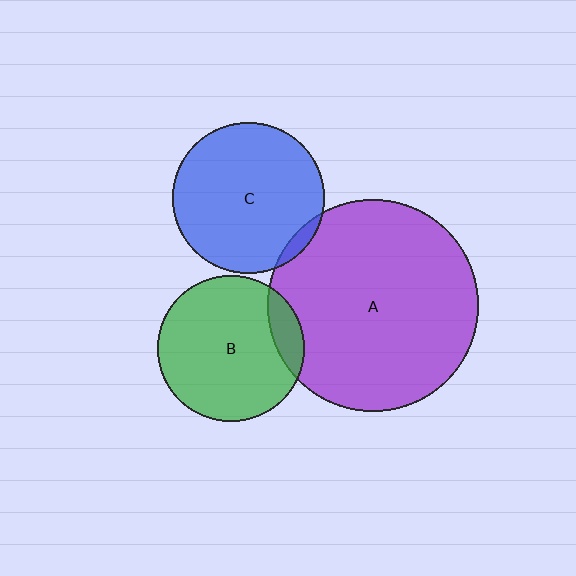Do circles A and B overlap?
Yes.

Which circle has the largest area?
Circle A (purple).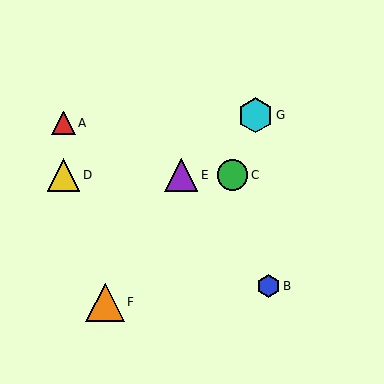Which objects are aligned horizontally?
Objects C, D, E are aligned horizontally.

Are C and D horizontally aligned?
Yes, both are at y≈175.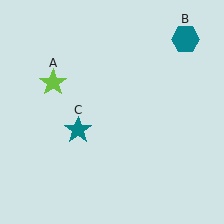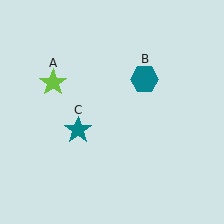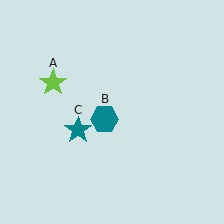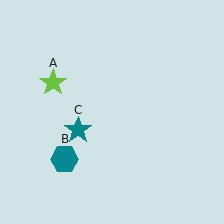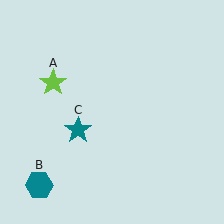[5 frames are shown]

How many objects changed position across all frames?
1 object changed position: teal hexagon (object B).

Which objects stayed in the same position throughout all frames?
Lime star (object A) and teal star (object C) remained stationary.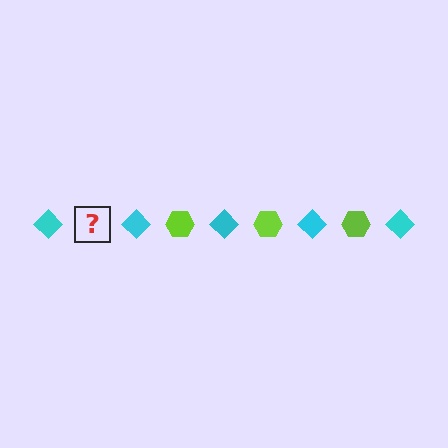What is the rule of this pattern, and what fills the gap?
The rule is that the pattern alternates between cyan diamond and lime hexagon. The gap should be filled with a lime hexagon.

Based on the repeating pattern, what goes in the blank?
The blank should be a lime hexagon.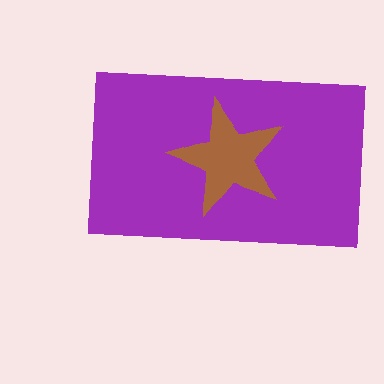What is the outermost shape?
The purple rectangle.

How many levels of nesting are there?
2.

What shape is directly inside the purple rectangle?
The brown star.